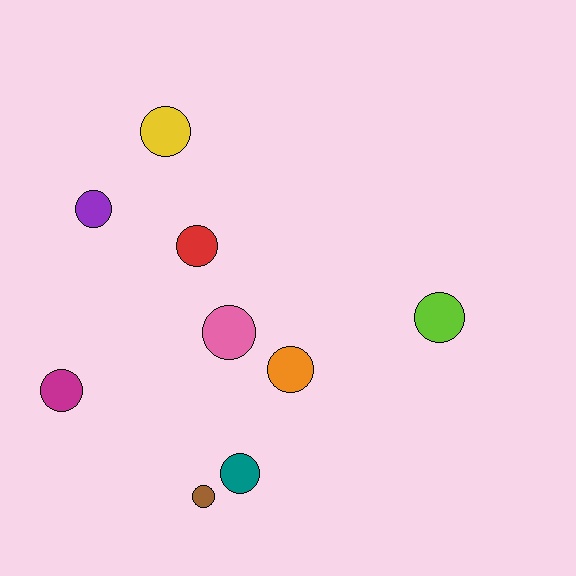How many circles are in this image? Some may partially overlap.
There are 9 circles.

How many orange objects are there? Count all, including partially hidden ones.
There is 1 orange object.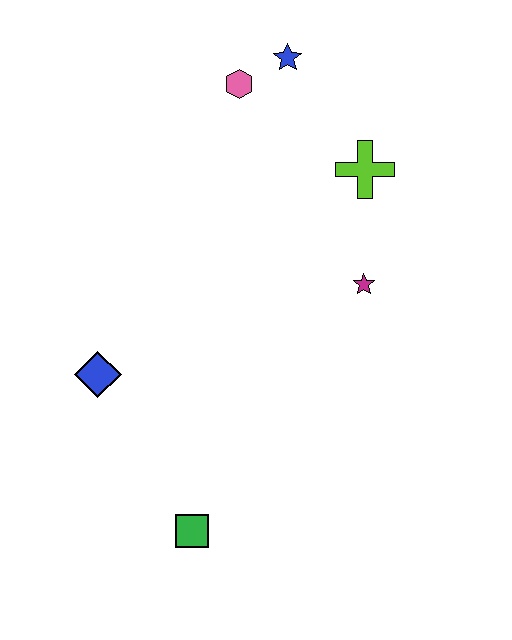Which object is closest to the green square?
The blue diamond is closest to the green square.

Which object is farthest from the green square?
The blue star is farthest from the green square.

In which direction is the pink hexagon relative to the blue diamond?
The pink hexagon is above the blue diamond.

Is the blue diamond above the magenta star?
No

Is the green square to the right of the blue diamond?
Yes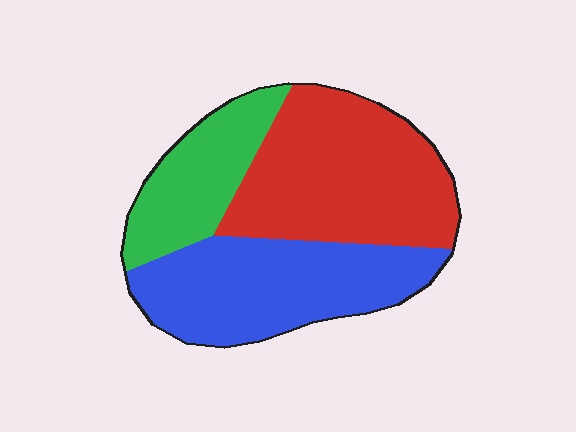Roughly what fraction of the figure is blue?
Blue covers roughly 35% of the figure.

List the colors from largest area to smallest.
From largest to smallest: red, blue, green.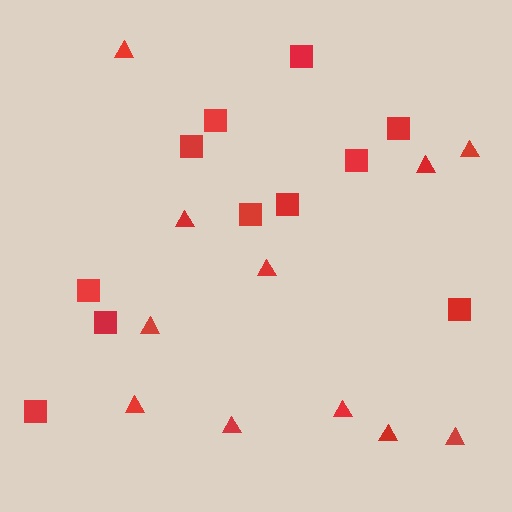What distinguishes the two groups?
There are 2 groups: one group of squares (11) and one group of triangles (11).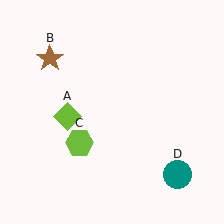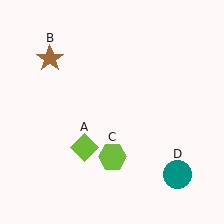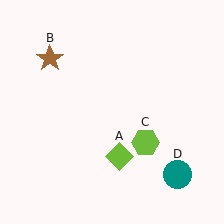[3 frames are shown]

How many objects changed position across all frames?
2 objects changed position: lime diamond (object A), lime hexagon (object C).